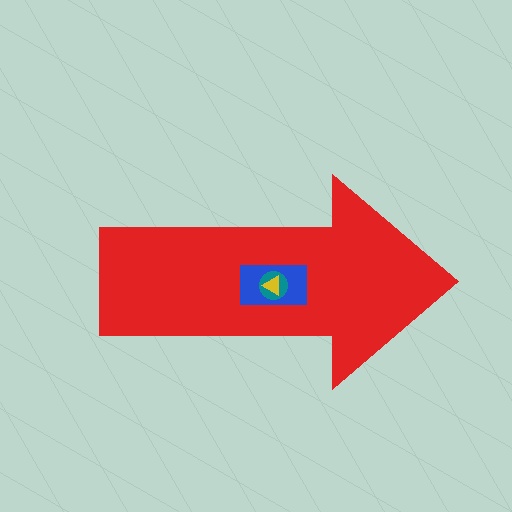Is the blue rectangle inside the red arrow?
Yes.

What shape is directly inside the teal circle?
The yellow triangle.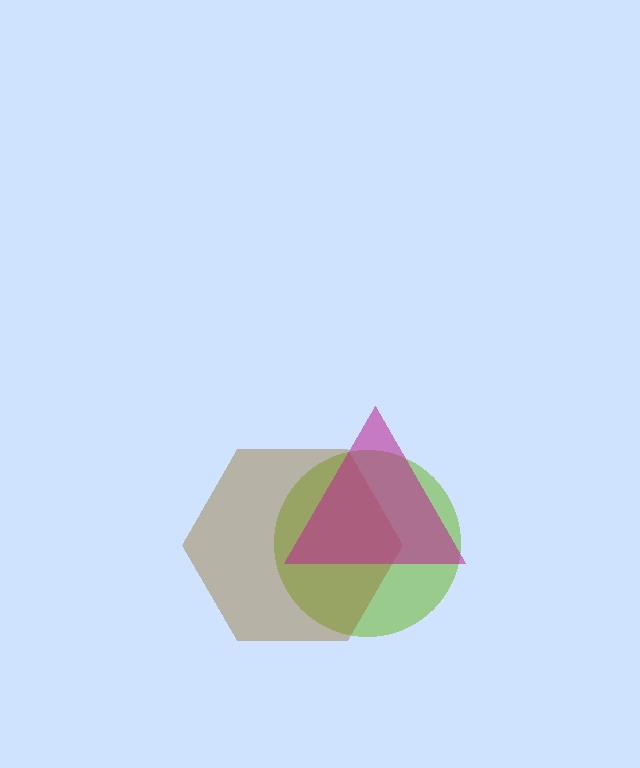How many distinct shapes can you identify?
There are 3 distinct shapes: a lime circle, a brown hexagon, a magenta triangle.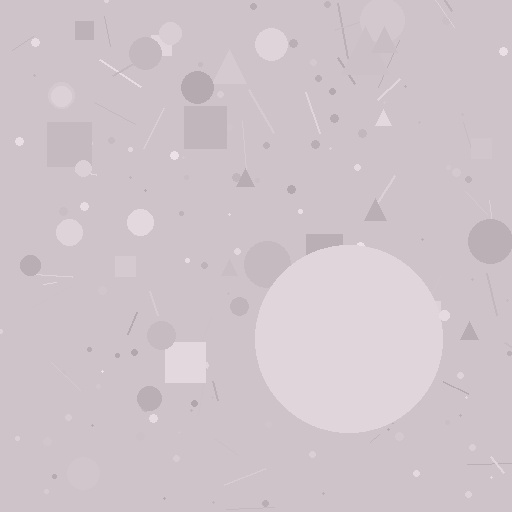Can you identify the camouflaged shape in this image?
The camouflaged shape is a circle.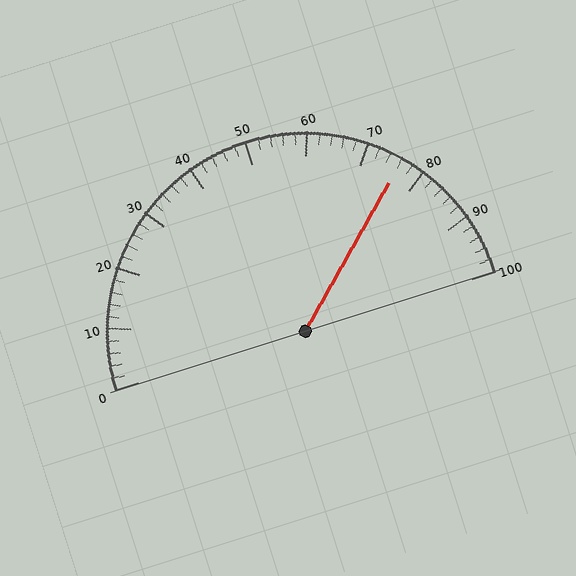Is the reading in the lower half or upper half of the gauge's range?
The reading is in the upper half of the range (0 to 100).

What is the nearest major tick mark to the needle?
The nearest major tick mark is 80.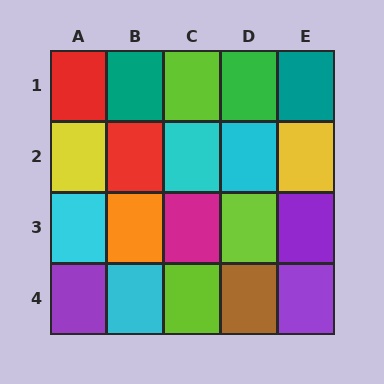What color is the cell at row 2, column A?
Yellow.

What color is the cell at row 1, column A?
Red.